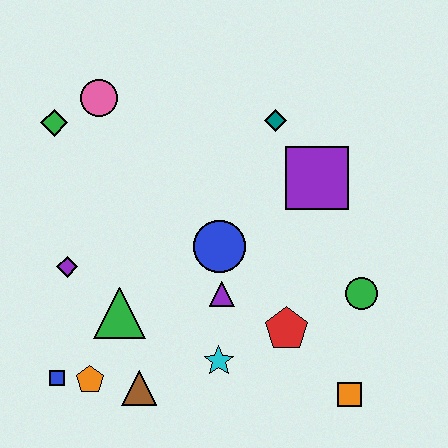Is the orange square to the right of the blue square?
Yes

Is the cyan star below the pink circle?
Yes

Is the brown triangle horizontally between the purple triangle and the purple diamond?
Yes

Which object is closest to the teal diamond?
The purple square is closest to the teal diamond.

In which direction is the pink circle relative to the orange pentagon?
The pink circle is above the orange pentagon.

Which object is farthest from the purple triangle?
The green diamond is farthest from the purple triangle.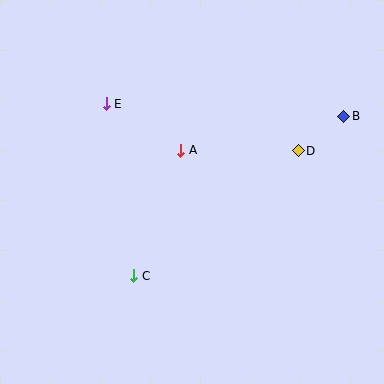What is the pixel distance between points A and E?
The distance between A and E is 88 pixels.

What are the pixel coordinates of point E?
Point E is at (106, 104).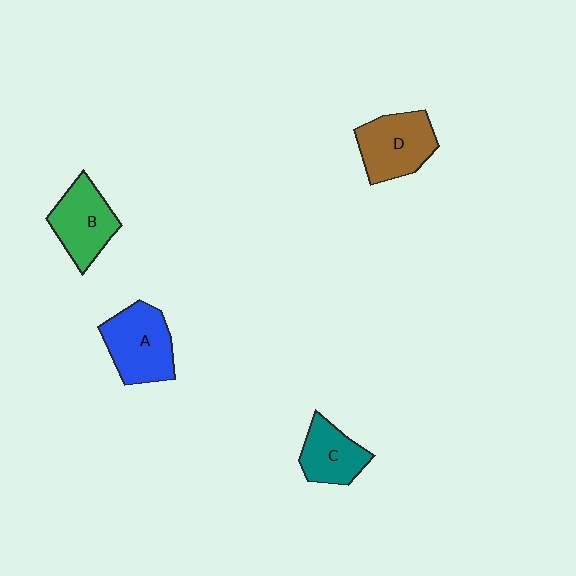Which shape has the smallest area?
Shape C (teal).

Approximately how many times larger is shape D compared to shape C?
Approximately 1.3 times.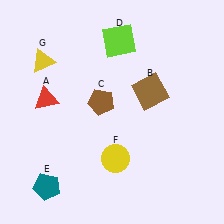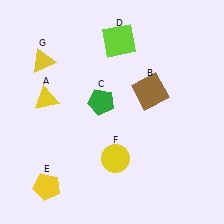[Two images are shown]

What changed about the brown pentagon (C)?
In Image 1, C is brown. In Image 2, it changed to green.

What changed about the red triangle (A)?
In Image 1, A is red. In Image 2, it changed to yellow.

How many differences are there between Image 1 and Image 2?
There are 3 differences between the two images.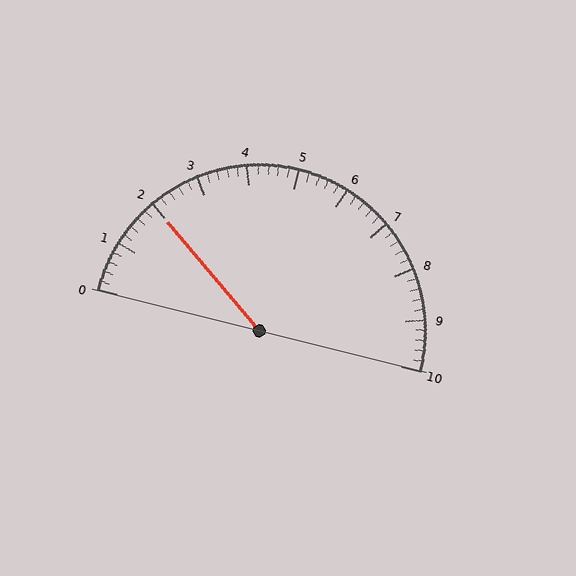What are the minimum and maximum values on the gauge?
The gauge ranges from 0 to 10.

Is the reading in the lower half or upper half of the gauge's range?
The reading is in the lower half of the range (0 to 10).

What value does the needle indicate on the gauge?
The needle indicates approximately 2.0.